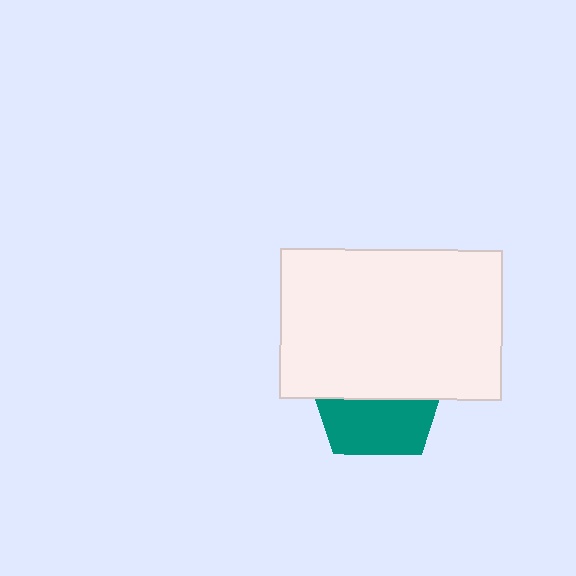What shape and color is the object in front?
The object in front is a white rectangle.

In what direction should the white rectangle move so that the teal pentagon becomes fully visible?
The white rectangle should move up. That is the shortest direction to clear the overlap and leave the teal pentagon fully visible.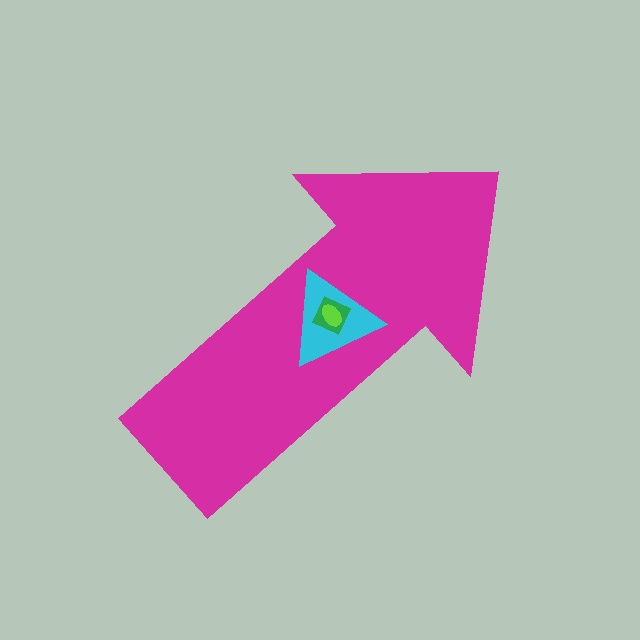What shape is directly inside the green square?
The lime ellipse.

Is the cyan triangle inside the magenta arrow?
Yes.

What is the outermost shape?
The magenta arrow.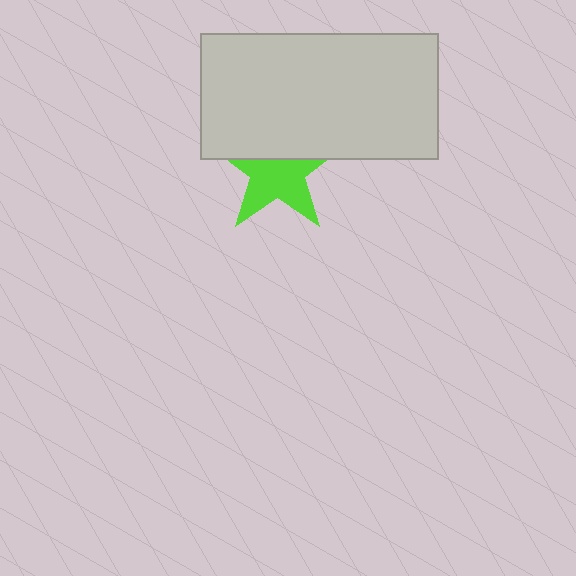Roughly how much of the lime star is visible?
About half of it is visible (roughly 59%).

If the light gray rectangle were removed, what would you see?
You would see the complete lime star.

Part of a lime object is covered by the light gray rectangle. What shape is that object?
It is a star.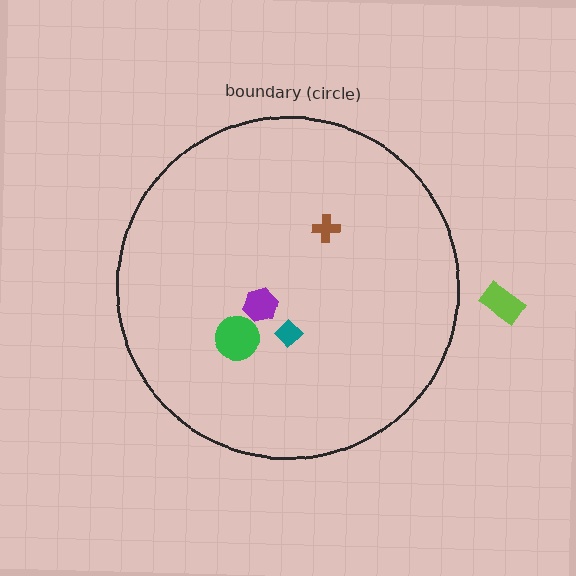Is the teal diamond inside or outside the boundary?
Inside.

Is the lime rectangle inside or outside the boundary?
Outside.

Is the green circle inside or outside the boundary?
Inside.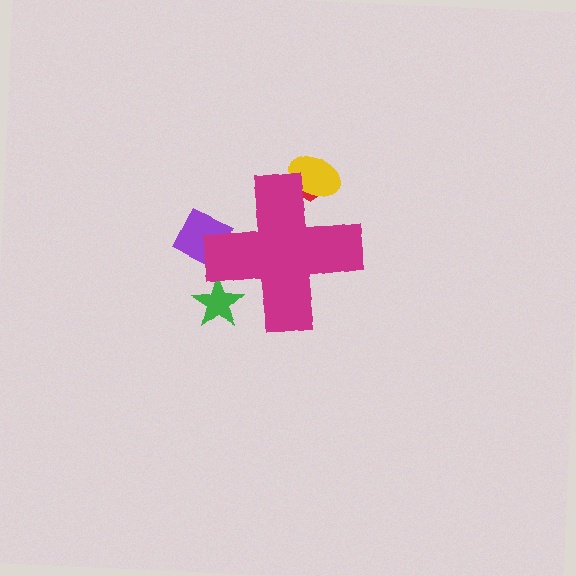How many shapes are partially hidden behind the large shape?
4 shapes are partially hidden.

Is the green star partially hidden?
Yes, the green star is partially hidden behind the magenta cross.